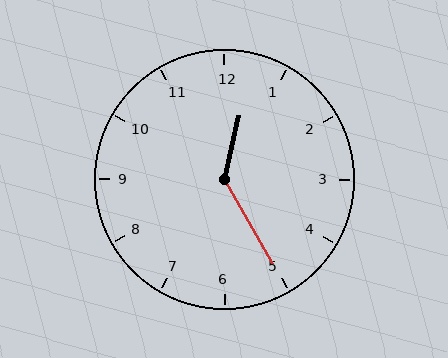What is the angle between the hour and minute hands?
Approximately 138 degrees.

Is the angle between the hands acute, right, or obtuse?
It is obtuse.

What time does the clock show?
12:25.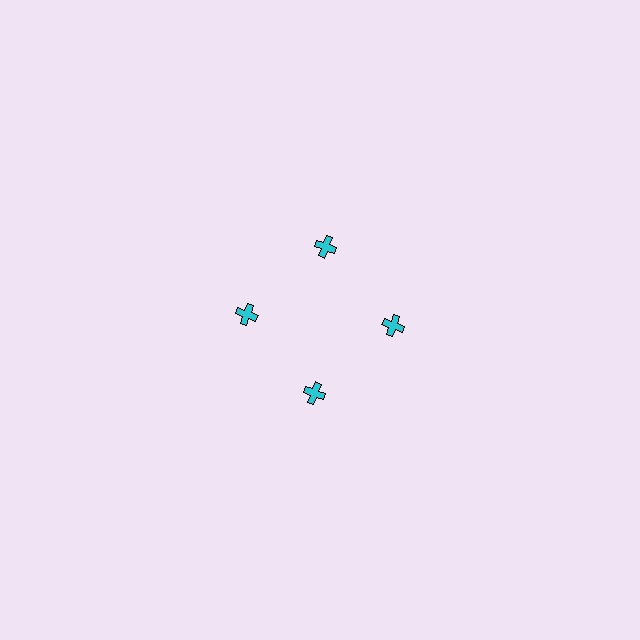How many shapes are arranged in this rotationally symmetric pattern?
There are 4 shapes, arranged in 4 groups of 1.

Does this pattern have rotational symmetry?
Yes, this pattern has 4-fold rotational symmetry. It looks the same after rotating 90 degrees around the center.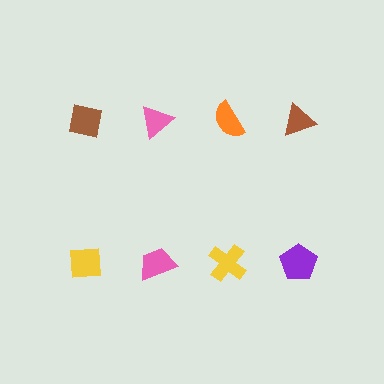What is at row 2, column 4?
A purple pentagon.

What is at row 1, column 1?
A brown square.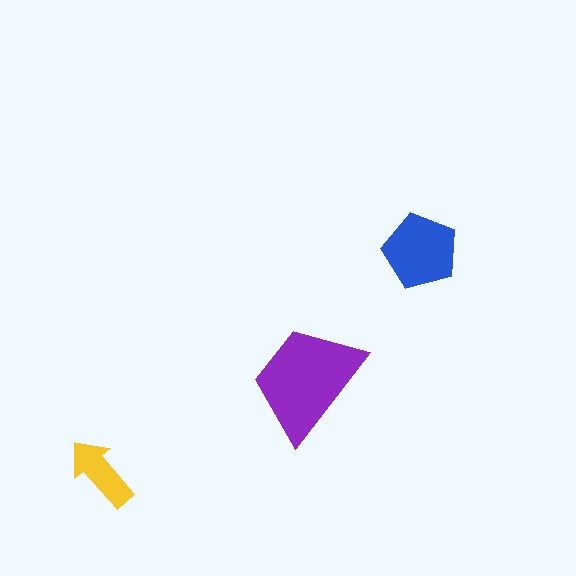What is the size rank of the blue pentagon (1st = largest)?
2nd.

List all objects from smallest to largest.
The yellow arrow, the blue pentagon, the purple trapezoid.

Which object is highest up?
The blue pentagon is topmost.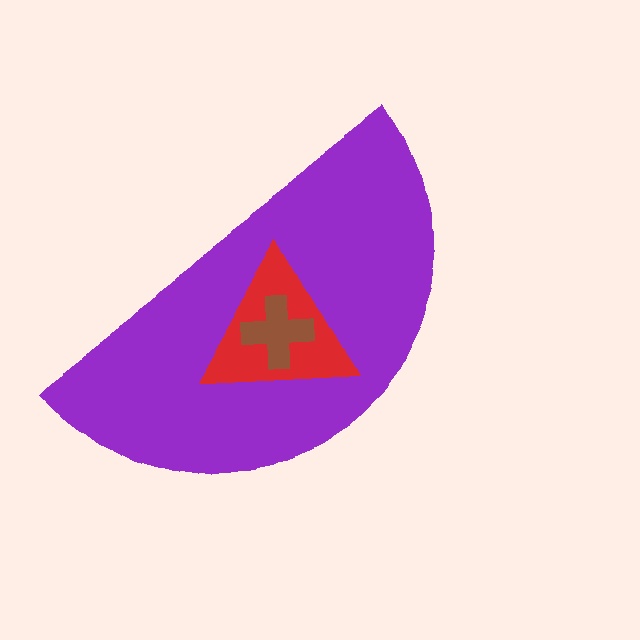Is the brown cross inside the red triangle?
Yes.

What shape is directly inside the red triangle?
The brown cross.